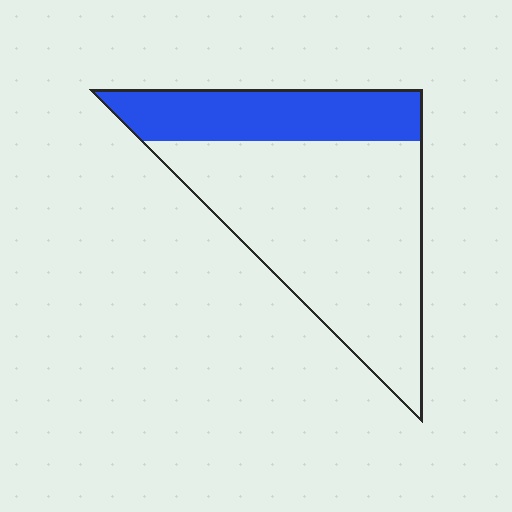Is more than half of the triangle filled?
No.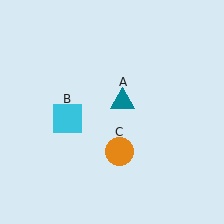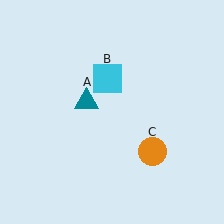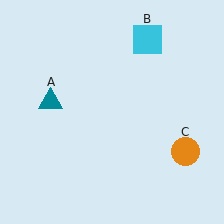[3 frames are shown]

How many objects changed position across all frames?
3 objects changed position: teal triangle (object A), cyan square (object B), orange circle (object C).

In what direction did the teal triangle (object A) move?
The teal triangle (object A) moved left.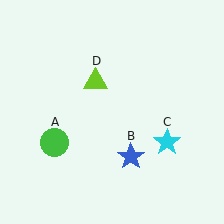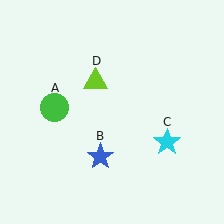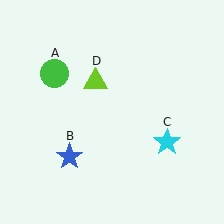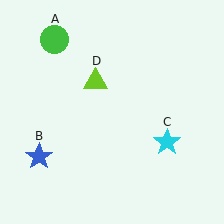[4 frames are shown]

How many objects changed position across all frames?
2 objects changed position: green circle (object A), blue star (object B).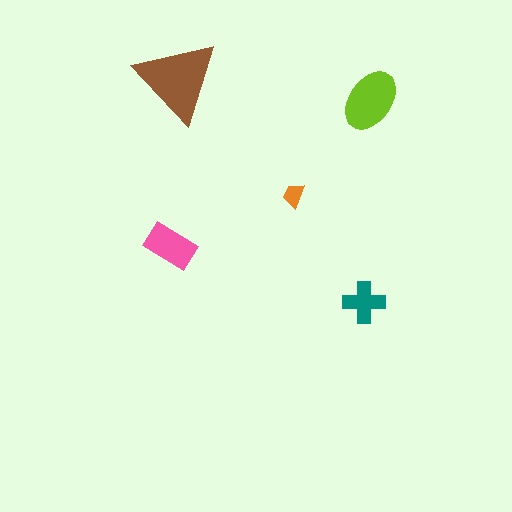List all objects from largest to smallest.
The brown triangle, the lime ellipse, the pink rectangle, the teal cross, the orange trapezoid.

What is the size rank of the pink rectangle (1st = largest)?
3rd.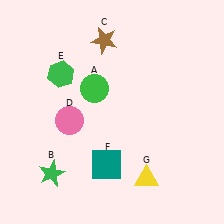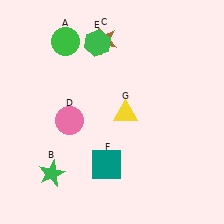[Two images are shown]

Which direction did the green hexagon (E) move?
The green hexagon (E) moved right.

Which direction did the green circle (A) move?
The green circle (A) moved up.